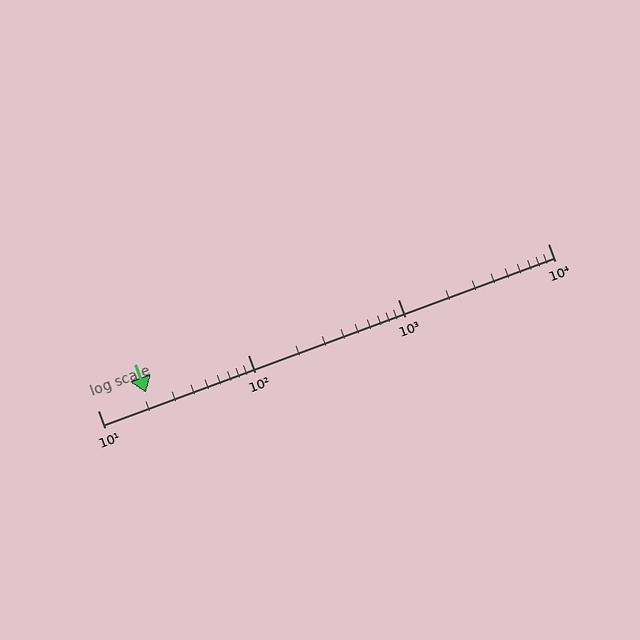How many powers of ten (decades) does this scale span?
The scale spans 3 decades, from 10 to 10000.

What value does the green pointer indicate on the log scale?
The pointer indicates approximately 21.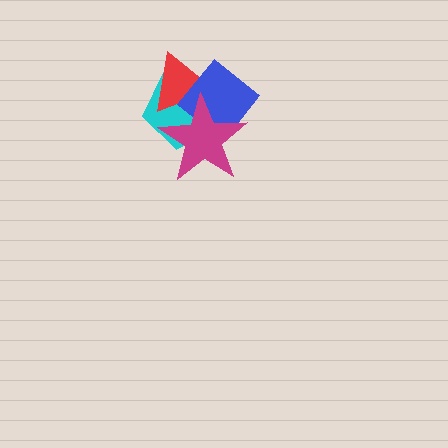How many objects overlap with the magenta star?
3 objects overlap with the magenta star.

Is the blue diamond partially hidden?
Yes, it is partially covered by another shape.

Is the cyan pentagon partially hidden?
Yes, it is partially covered by another shape.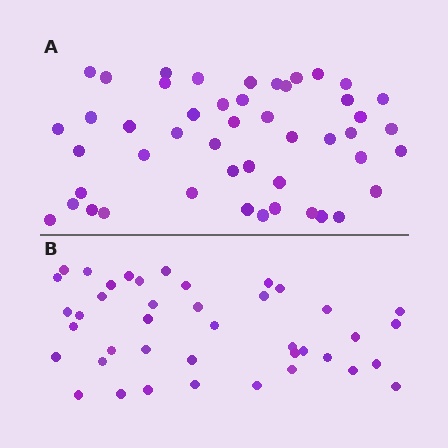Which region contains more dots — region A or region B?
Region A (the top region) has more dots.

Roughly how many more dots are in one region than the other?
Region A has roughly 8 or so more dots than region B.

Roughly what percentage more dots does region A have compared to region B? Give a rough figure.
About 15% more.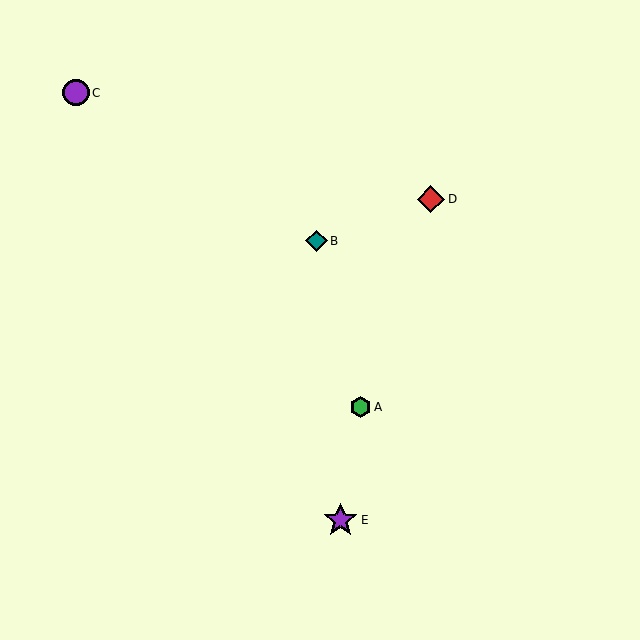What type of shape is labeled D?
Shape D is a red diamond.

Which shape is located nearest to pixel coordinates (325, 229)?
The teal diamond (labeled B) at (317, 241) is nearest to that location.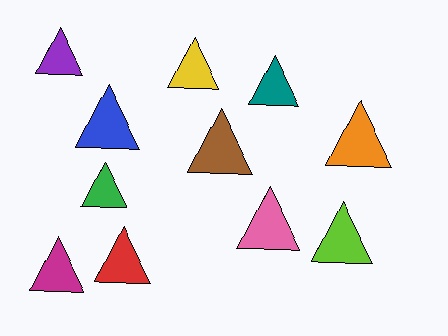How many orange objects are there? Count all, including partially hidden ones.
There is 1 orange object.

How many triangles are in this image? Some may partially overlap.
There are 11 triangles.